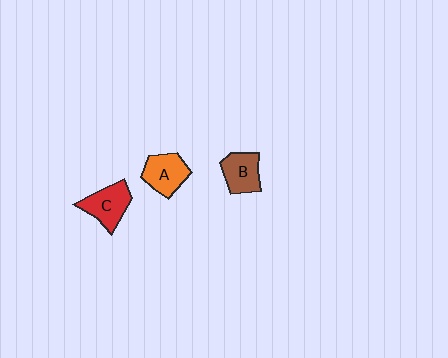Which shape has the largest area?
Shape C (red).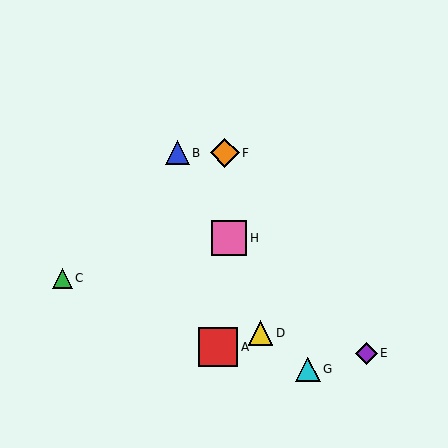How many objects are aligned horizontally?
2 objects (B, F) are aligned horizontally.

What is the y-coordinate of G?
Object G is at y≈369.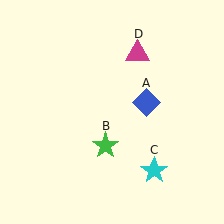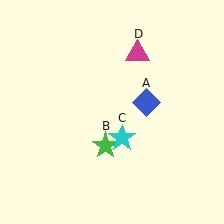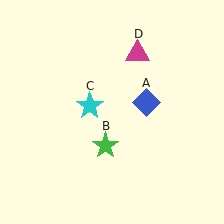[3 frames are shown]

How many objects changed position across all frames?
1 object changed position: cyan star (object C).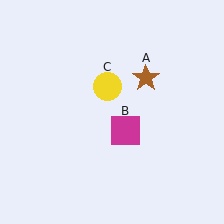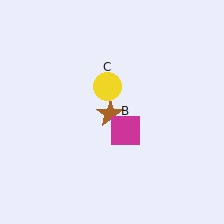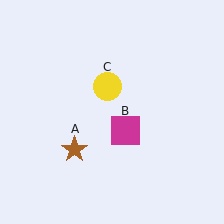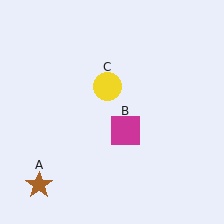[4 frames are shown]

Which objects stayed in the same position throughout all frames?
Magenta square (object B) and yellow circle (object C) remained stationary.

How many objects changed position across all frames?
1 object changed position: brown star (object A).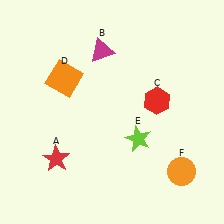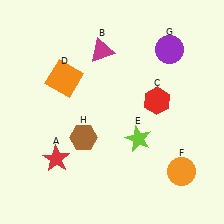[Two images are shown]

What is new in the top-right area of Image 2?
A purple circle (G) was added in the top-right area of Image 2.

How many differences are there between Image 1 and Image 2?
There are 2 differences between the two images.